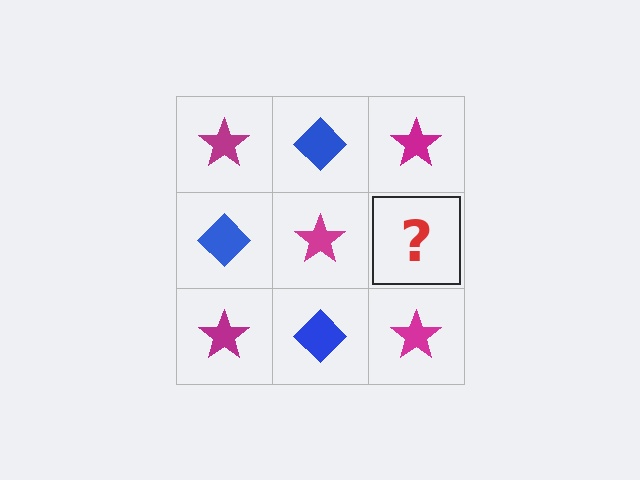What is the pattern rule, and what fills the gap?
The rule is that it alternates magenta star and blue diamond in a checkerboard pattern. The gap should be filled with a blue diamond.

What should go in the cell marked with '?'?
The missing cell should contain a blue diamond.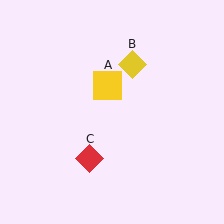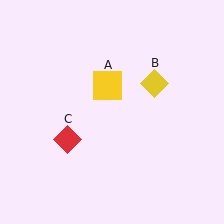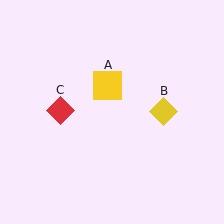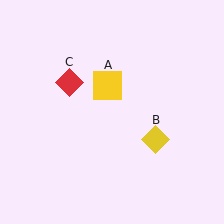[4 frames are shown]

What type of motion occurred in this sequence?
The yellow diamond (object B), red diamond (object C) rotated clockwise around the center of the scene.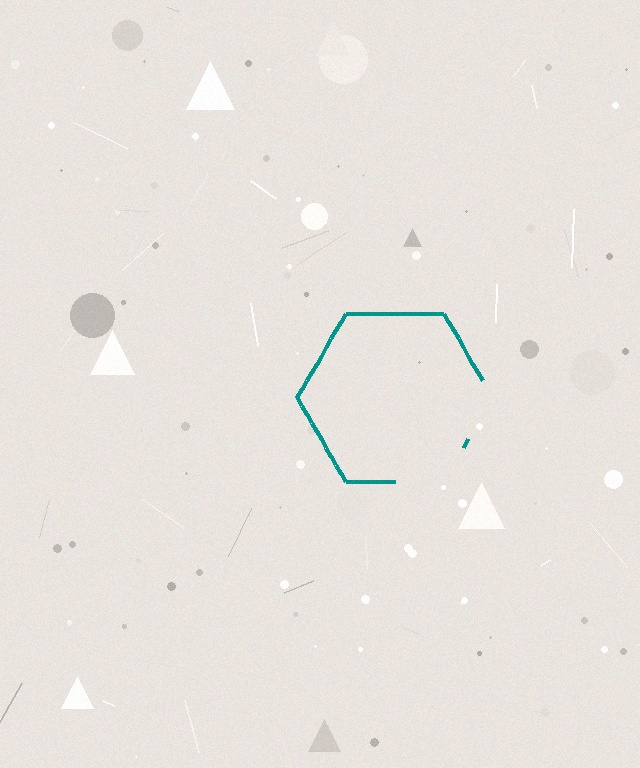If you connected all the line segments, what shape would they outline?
They would outline a hexagon.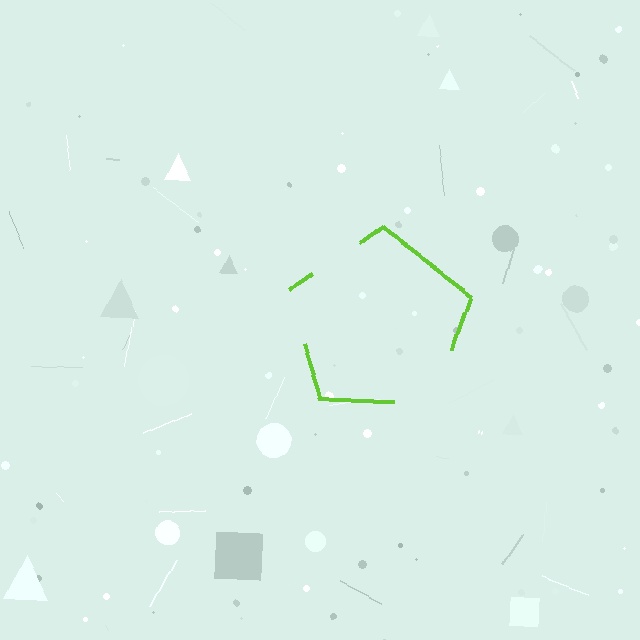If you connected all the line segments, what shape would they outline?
They would outline a pentagon.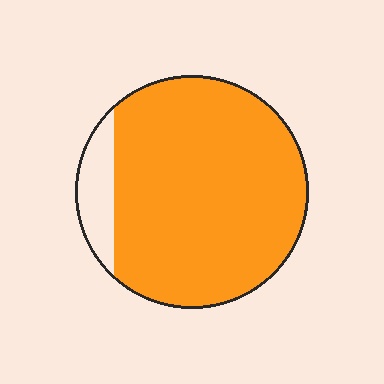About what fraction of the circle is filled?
About nine tenths (9/10).